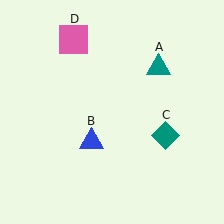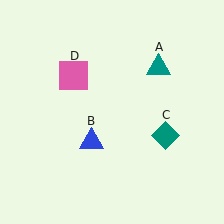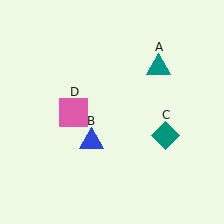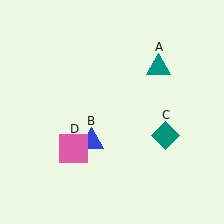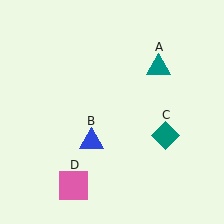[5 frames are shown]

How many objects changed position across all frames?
1 object changed position: pink square (object D).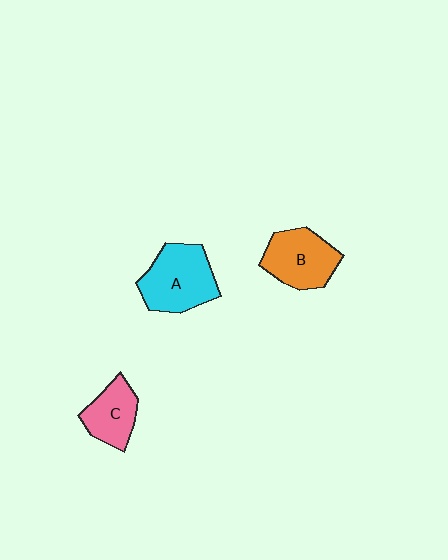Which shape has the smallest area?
Shape C (pink).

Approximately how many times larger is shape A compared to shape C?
Approximately 1.5 times.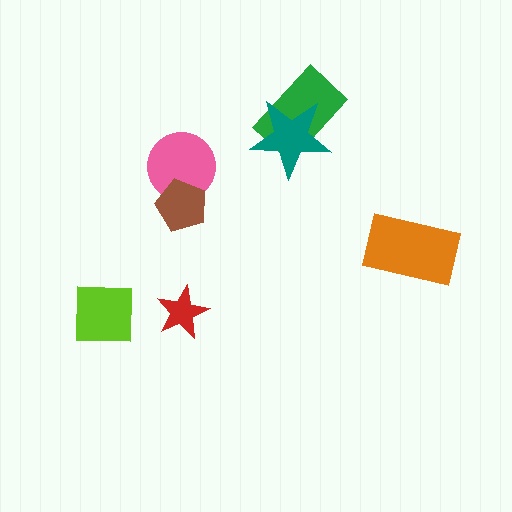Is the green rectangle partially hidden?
Yes, it is partially covered by another shape.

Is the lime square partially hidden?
No, no other shape covers it.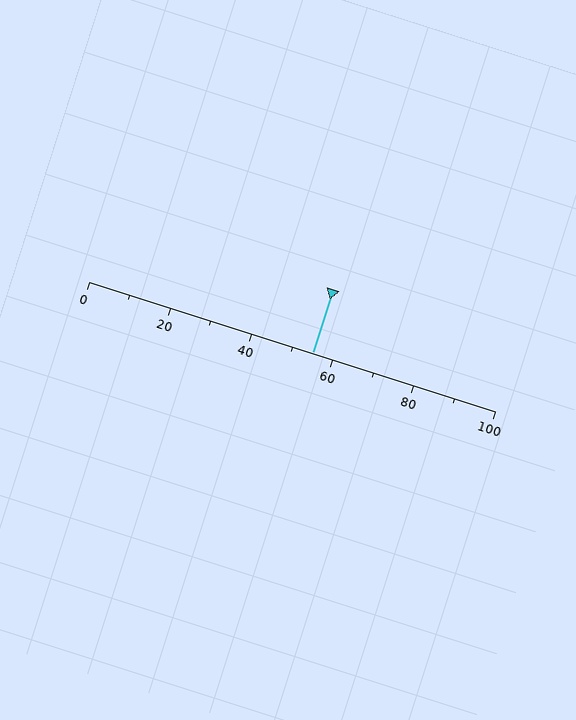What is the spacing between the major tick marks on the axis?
The major ticks are spaced 20 apart.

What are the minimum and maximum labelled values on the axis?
The axis runs from 0 to 100.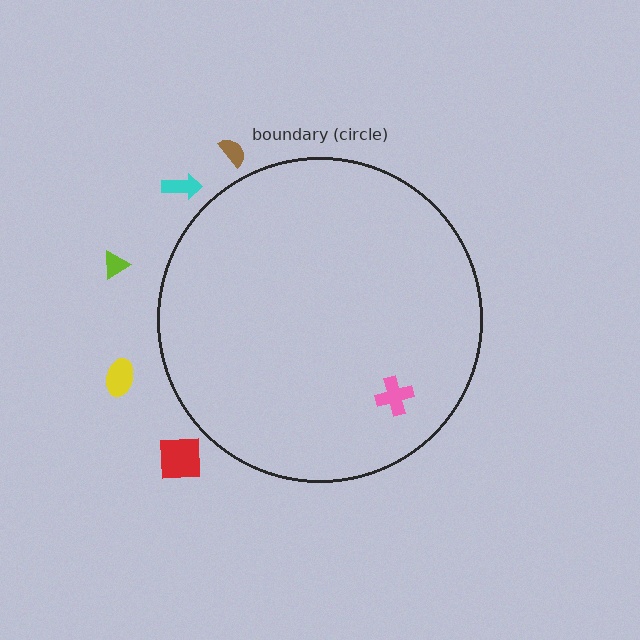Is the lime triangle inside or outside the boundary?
Outside.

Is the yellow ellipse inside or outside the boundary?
Outside.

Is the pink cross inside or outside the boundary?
Inside.